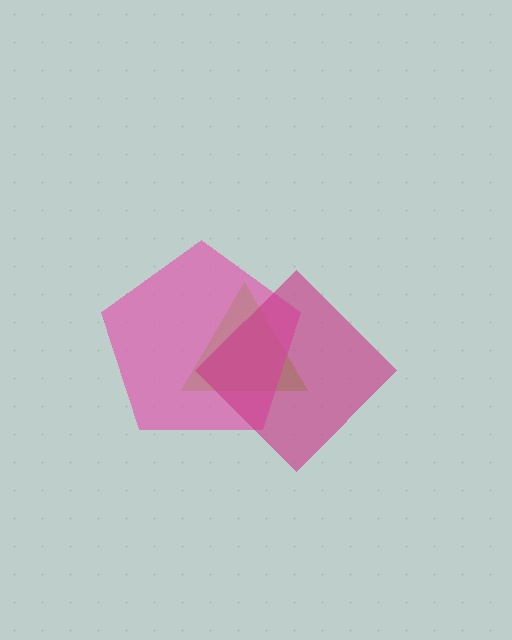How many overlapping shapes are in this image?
There are 3 overlapping shapes in the image.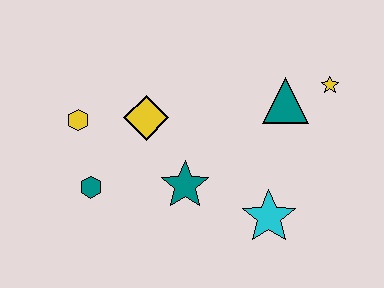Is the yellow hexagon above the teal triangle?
No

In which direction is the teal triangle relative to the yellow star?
The teal triangle is to the left of the yellow star.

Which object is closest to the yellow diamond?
The yellow hexagon is closest to the yellow diamond.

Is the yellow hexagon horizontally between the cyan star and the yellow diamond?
No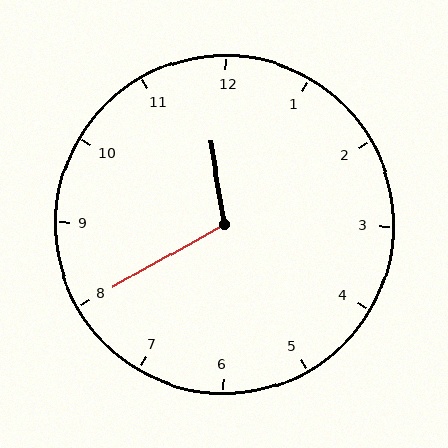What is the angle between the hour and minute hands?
Approximately 110 degrees.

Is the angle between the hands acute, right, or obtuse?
It is obtuse.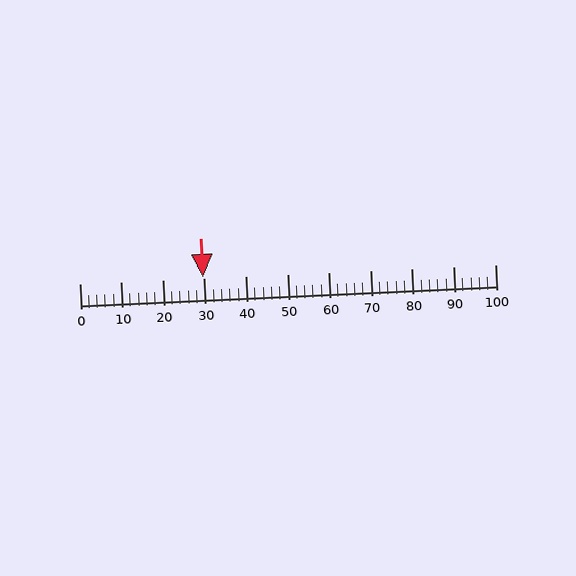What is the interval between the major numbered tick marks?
The major tick marks are spaced 10 units apart.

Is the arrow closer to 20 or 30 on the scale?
The arrow is closer to 30.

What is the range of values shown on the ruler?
The ruler shows values from 0 to 100.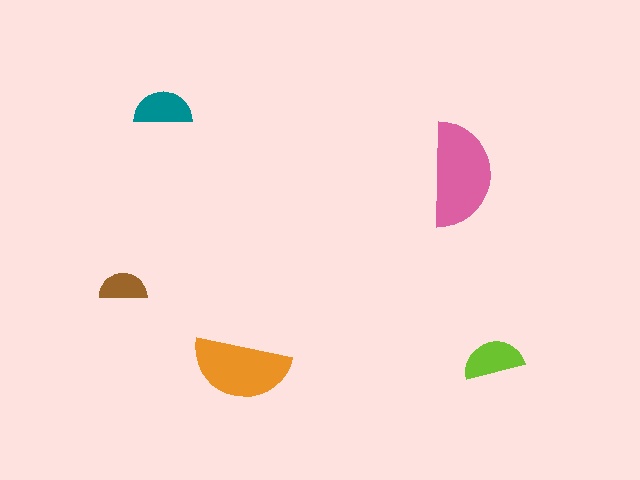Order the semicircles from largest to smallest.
the pink one, the orange one, the lime one, the teal one, the brown one.